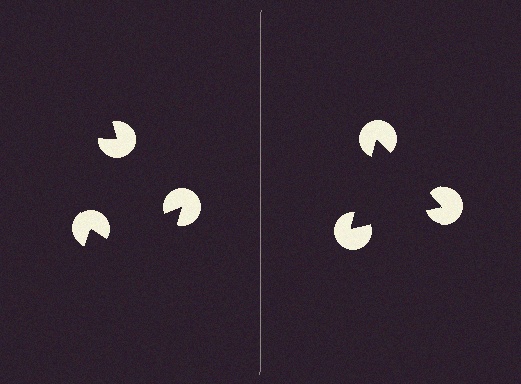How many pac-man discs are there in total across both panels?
6 — 3 on each side.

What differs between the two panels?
The pac-man discs are positioned identically on both sides; only the wedge orientations differ. On the right they align to a triangle; on the left they are misaligned.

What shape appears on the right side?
An illusory triangle.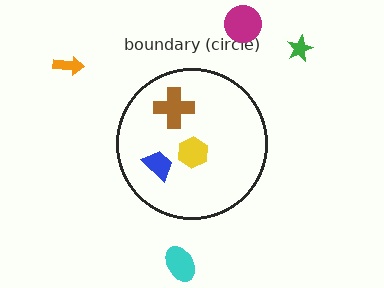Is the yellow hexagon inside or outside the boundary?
Inside.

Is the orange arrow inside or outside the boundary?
Outside.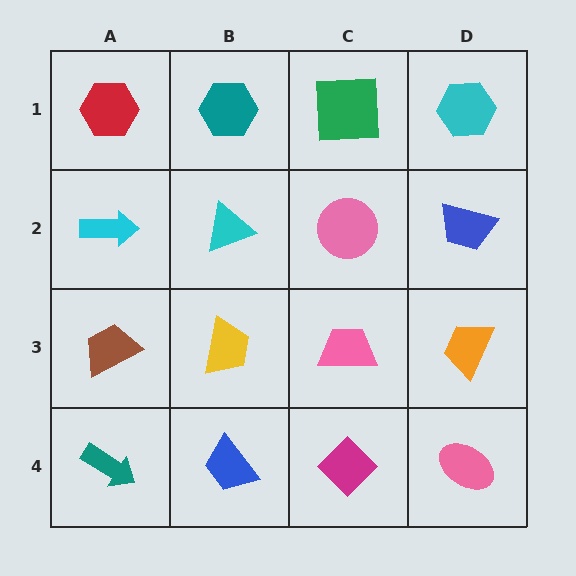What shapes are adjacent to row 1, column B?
A cyan triangle (row 2, column B), a red hexagon (row 1, column A), a green square (row 1, column C).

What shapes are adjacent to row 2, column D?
A cyan hexagon (row 1, column D), an orange trapezoid (row 3, column D), a pink circle (row 2, column C).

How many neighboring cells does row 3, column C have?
4.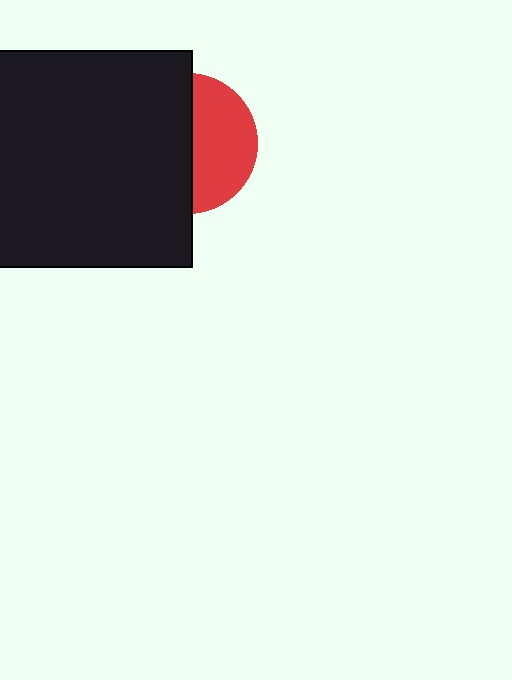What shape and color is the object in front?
The object in front is a black rectangle.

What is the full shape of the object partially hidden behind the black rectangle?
The partially hidden object is a red circle.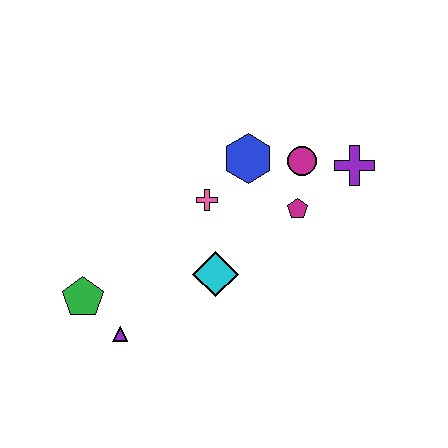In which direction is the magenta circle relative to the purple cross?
The magenta circle is to the left of the purple cross.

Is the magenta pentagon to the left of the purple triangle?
No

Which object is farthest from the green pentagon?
The purple cross is farthest from the green pentagon.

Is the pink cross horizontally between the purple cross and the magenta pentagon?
No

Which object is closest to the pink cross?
The blue hexagon is closest to the pink cross.